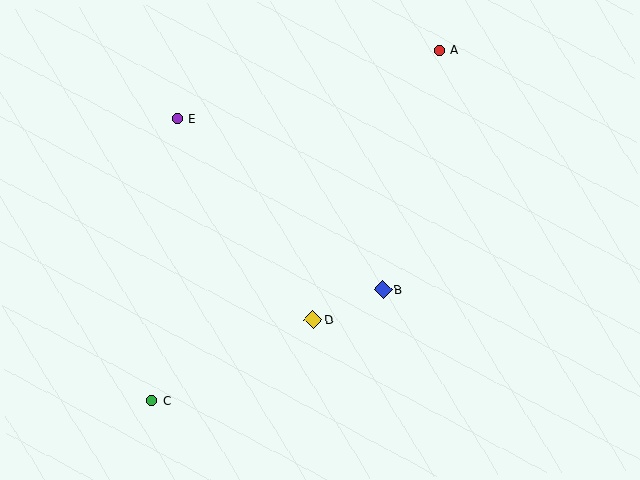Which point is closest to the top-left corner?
Point E is closest to the top-left corner.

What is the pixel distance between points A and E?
The distance between A and E is 271 pixels.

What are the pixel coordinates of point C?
Point C is at (152, 401).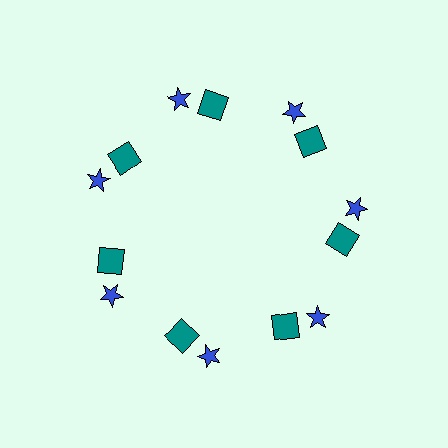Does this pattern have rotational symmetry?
Yes, this pattern has 7-fold rotational symmetry. It looks the same after rotating 51 degrees around the center.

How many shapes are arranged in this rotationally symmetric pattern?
There are 14 shapes, arranged in 7 groups of 2.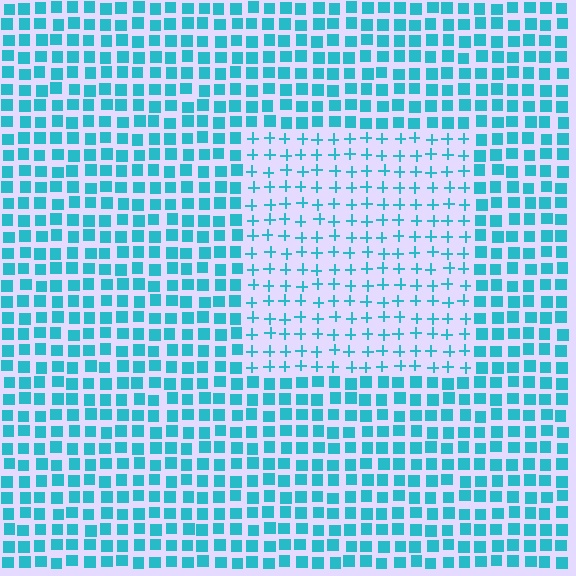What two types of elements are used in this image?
The image uses plus signs inside the rectangle region and squares outside it.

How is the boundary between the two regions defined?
The boundary is defined by a change in element shape: plus signs inside vs. squares outside. All elements share the same color and spacing.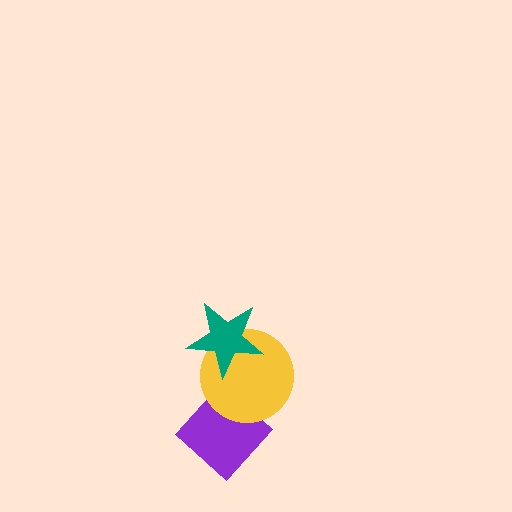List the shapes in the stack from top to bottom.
From top to bottom: the teal star, the yellow circle, the purple diamond.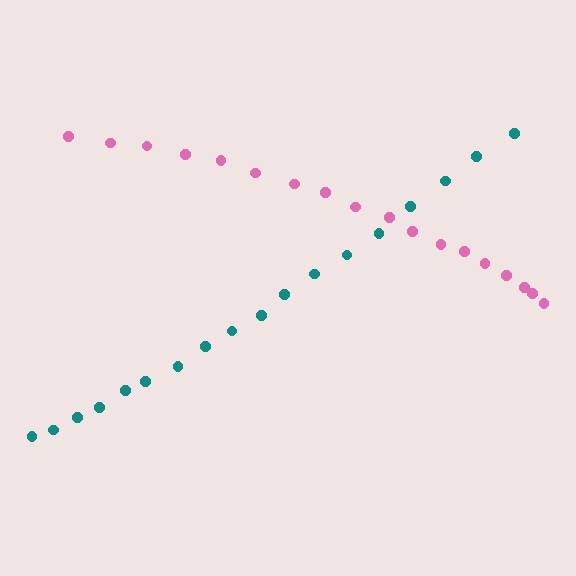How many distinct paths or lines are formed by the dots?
There are 2 distinct paths.